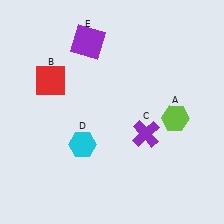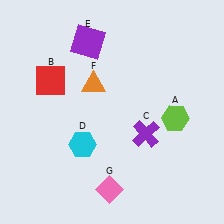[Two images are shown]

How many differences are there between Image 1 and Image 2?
There are 2 differences between the two images.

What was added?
An orange triangle (F), a pink diamond (G) were added in Image 2.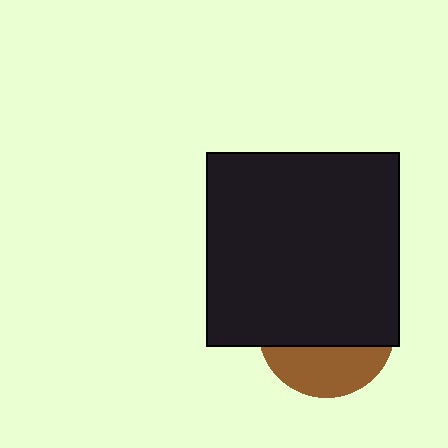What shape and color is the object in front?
The object in front is a black square.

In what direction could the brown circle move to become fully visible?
The brown circle could move down. That would shift it out from behind the black square entirely.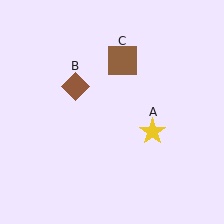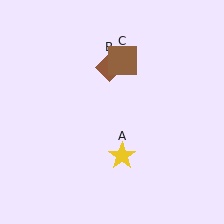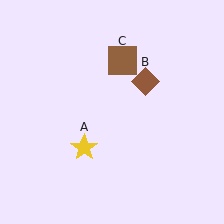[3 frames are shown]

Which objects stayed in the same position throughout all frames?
Brown square (object C) remained stationary.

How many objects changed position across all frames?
2 objects changed position: yellow star (object A), brown diamond (object B).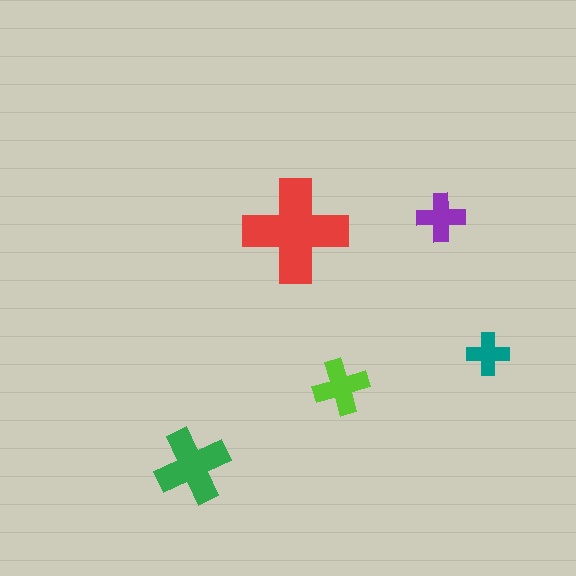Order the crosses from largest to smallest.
the red one, the green one, the lime one, the purple one, the teal one.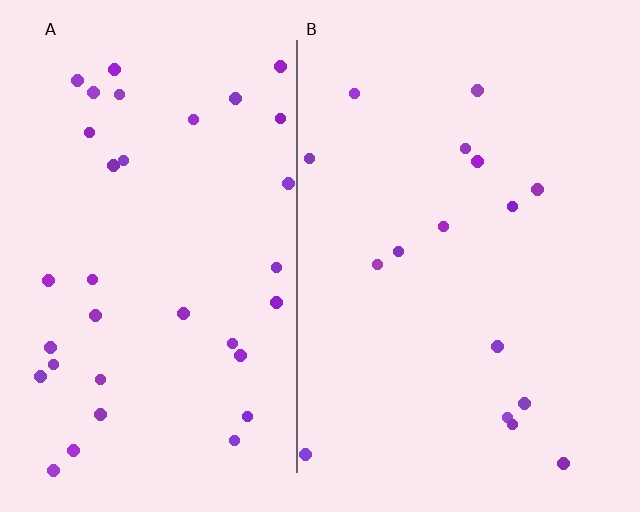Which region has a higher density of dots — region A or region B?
A (the left).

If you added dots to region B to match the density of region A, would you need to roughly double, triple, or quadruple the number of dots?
Approximately double.